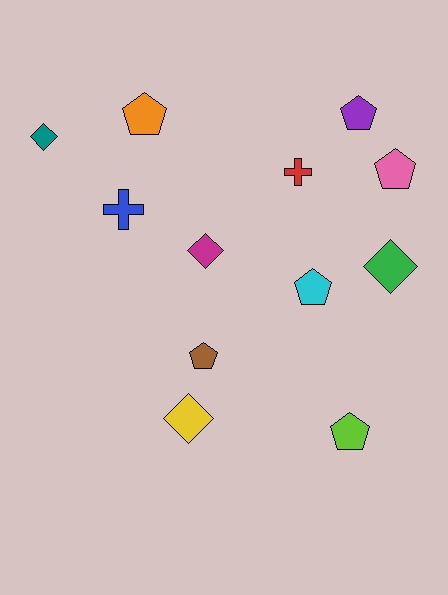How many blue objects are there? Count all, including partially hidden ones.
There is 1 blue object.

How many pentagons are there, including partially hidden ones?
There are 6 pentagons.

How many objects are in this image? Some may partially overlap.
There are 12 objects.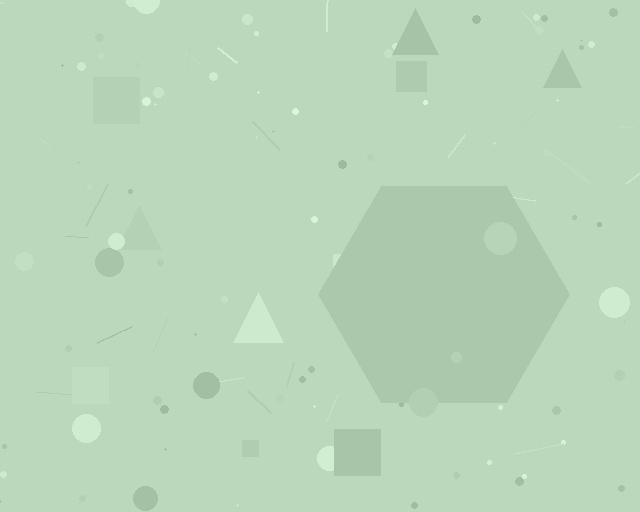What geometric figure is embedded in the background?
A hexagon is embedded in the background.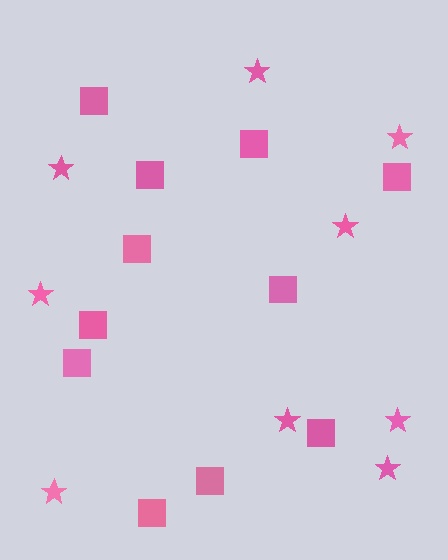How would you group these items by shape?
There are 2 groups: one group of squares (11) and one group of stars (9).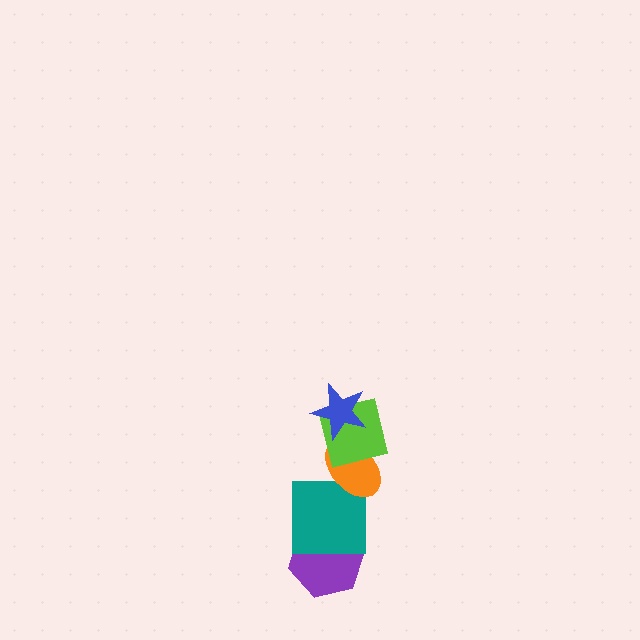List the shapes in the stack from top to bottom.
From top to bottom: the blue star, the lime square, the orange ellipse, the teal square, the purple hexagon.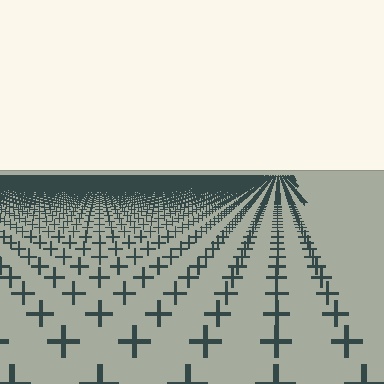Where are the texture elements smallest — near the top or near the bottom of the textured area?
Near the top.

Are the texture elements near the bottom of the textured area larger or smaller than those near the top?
Larger. Near the bottom, elements are closer to the viewer and appear at a bigger on-screen size.